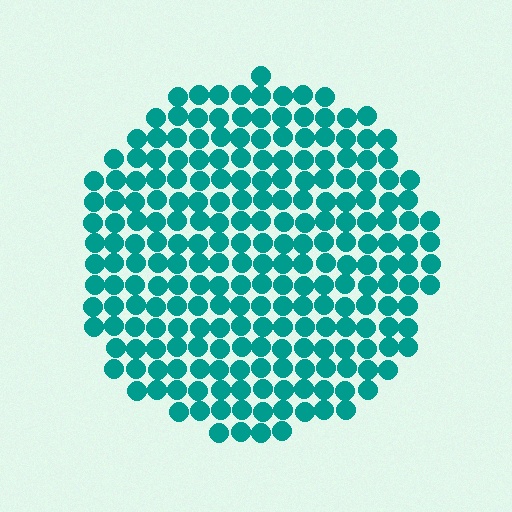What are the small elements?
The small elements are circles.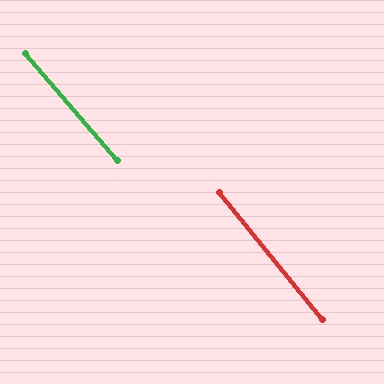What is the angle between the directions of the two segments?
Approximately 2 degrees.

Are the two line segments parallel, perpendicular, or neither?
Parallel — their directions differ by only 1.6°.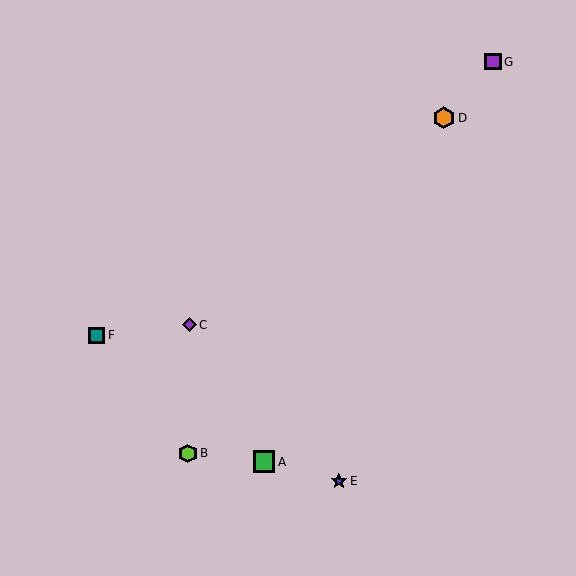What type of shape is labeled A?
Shape A is a green square.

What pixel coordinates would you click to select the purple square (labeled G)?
Click at (493, 62) to select the purple square G.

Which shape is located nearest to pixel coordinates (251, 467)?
The green square (labeled A) at (264, 462) is nearest to that location.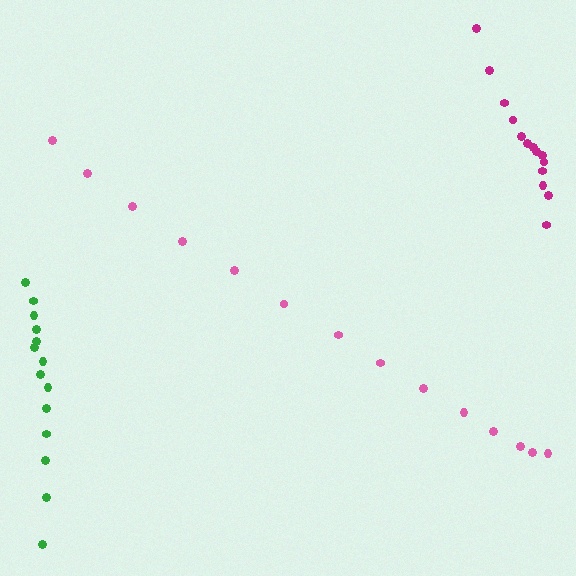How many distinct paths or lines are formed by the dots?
There are 3 distinct paths.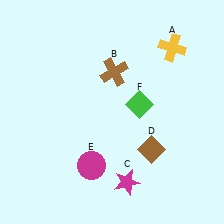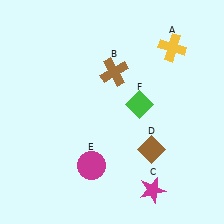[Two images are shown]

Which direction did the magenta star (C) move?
The magenta star (C) moved right.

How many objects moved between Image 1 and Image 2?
1 object moved between the two images.